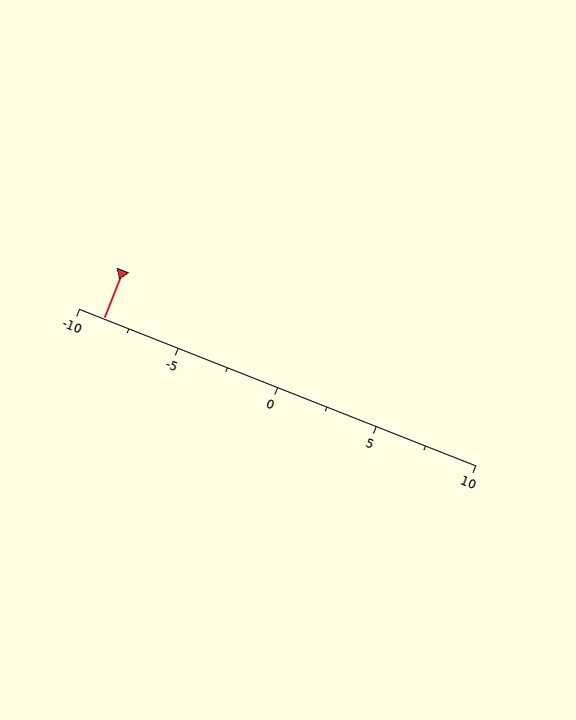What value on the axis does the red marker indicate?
The marker indicates approximately -8.8.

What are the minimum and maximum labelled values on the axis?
The axis runs from -10 to 10.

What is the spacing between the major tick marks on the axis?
The major ticks are spaced 5 apart.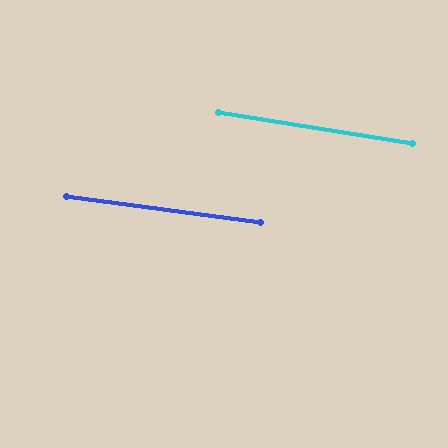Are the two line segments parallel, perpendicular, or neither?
Parallel — their directions differ by only 1.6°.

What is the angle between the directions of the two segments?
Approximately 2 degrees.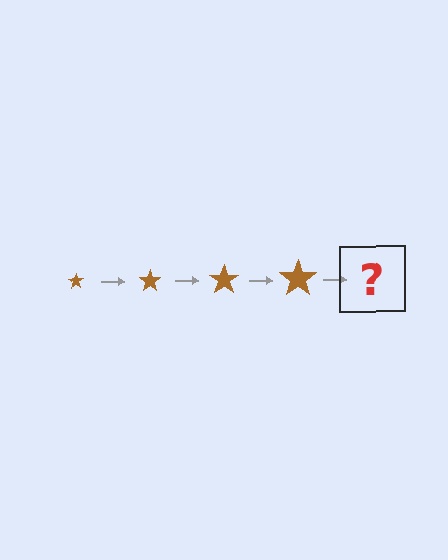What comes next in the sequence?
The next element should be a brown star, larger than the previous one.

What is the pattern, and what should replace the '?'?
The pattern is that the star gets progressively larger each step. The '?' should be a brown star, larger than the previous one.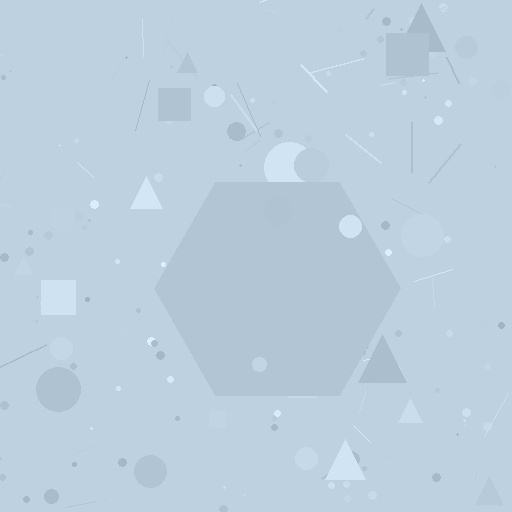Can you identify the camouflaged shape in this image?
The camouflaged shape is a hexagon.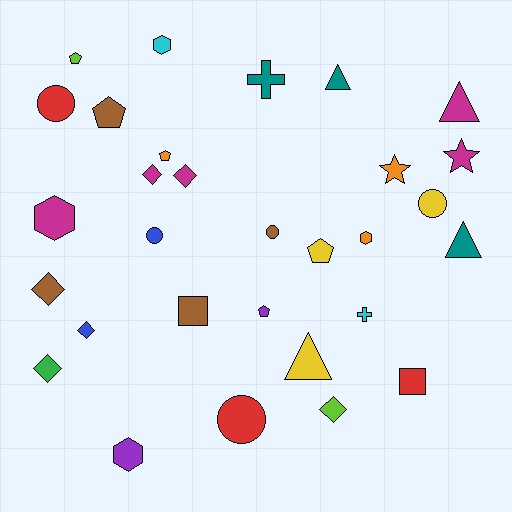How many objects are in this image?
There are 30 objects.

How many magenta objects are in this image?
There are 5 magenta objects.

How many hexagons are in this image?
There are 4 hexagons.